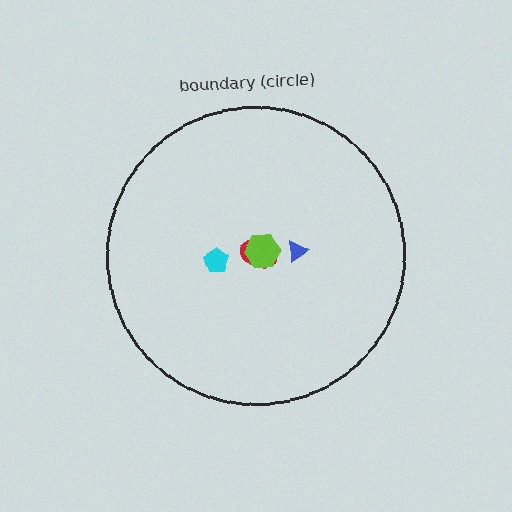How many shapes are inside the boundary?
4 inside, 0 outside.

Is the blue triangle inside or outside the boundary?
Inside.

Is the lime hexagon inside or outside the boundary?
Inside.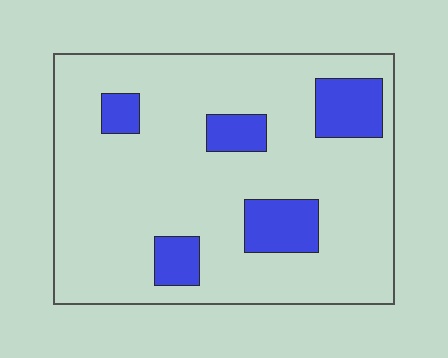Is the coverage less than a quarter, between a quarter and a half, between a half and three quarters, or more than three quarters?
Less than a quarter.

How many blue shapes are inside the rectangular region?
5.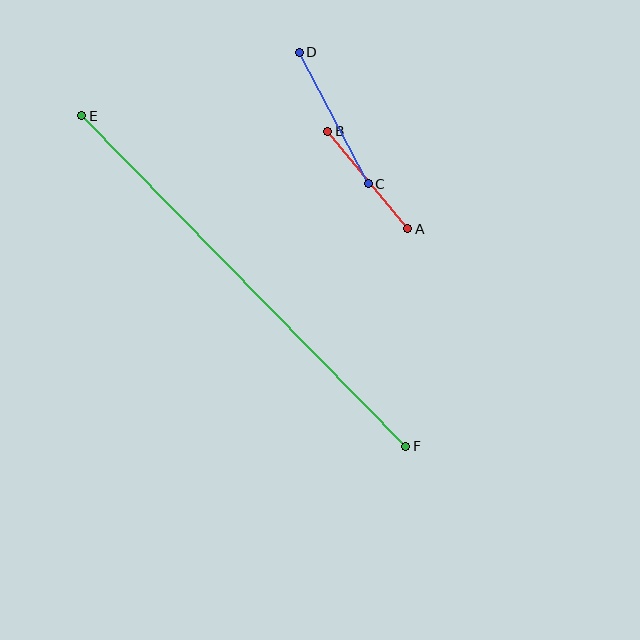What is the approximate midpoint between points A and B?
The midpoint is at approximately (368, 180) pixels.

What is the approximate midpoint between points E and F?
The midpoint is at approximately (244, 281) pixels.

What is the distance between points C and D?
The distance is approximately 149 pixels.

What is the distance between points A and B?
The distance is approximately 126 pixels.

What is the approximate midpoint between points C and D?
The midpoint is at approximately (334, 118) pixels.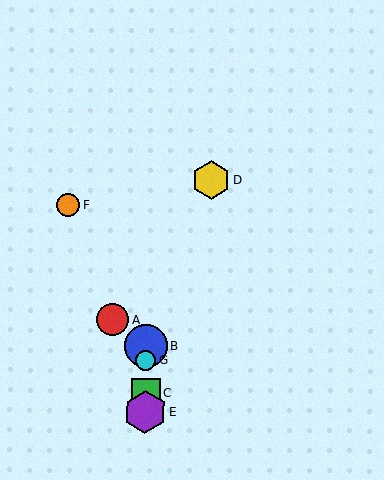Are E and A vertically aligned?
No, E is at x≈145 and A is at x≈113.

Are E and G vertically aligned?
Yes, both are at x≈145.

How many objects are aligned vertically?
4 objects (B, C, E, G) are aligned vertically.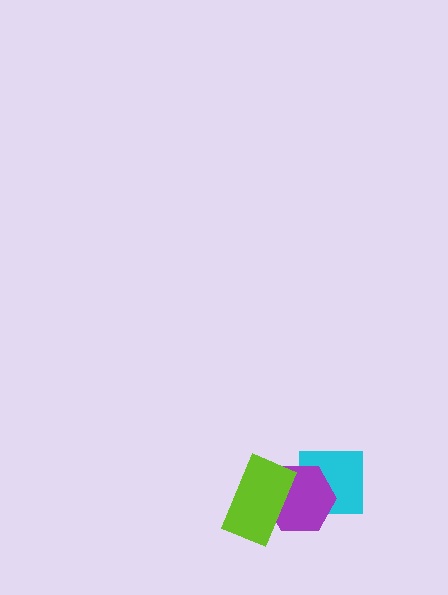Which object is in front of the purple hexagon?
The lime rectangle is in front of the purple hexagon.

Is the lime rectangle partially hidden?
No, no other shape covers it.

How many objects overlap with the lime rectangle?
1 object overlaps with the lime rectangle.